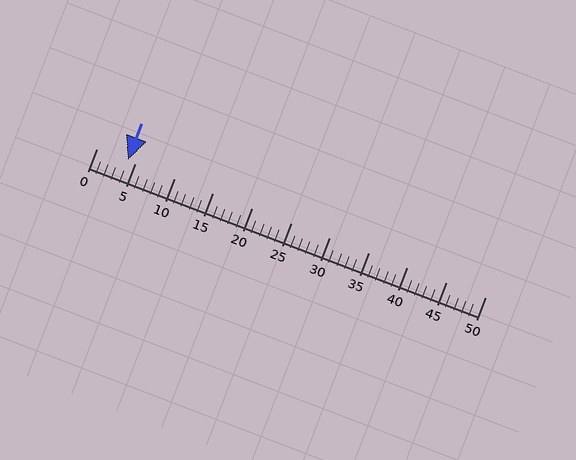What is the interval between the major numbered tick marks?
The major tick marks are spaced 5 units apart.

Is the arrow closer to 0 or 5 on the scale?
The arrow is closer to 5.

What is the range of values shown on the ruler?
The ruler shows values from 0 to 50.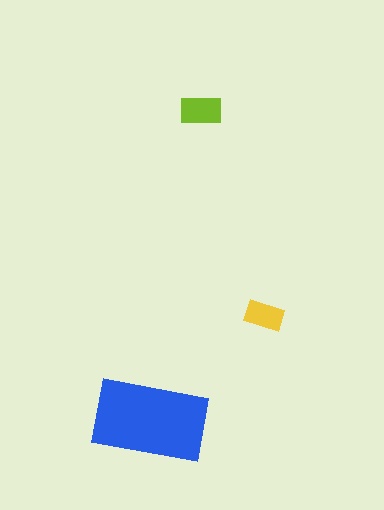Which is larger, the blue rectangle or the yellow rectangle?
The blue one.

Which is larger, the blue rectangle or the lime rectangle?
The blue one.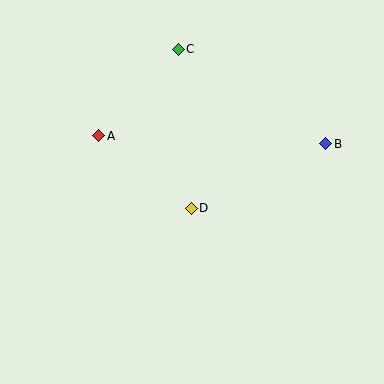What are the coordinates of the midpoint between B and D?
The midpoint between B and D is at (259, 176).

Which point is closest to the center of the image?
Point D at (191, 208) is closest to the center.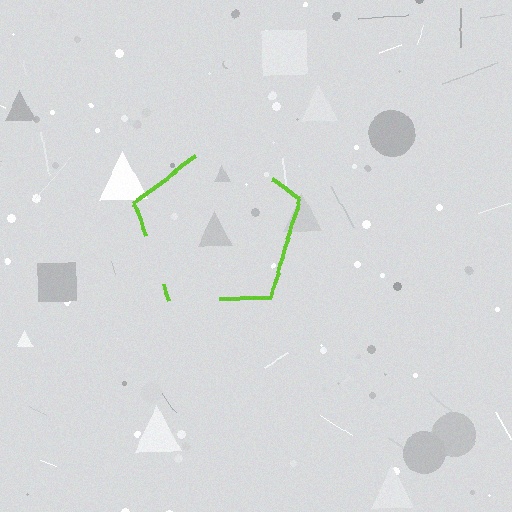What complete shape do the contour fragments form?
The contour fragments form a pentagon.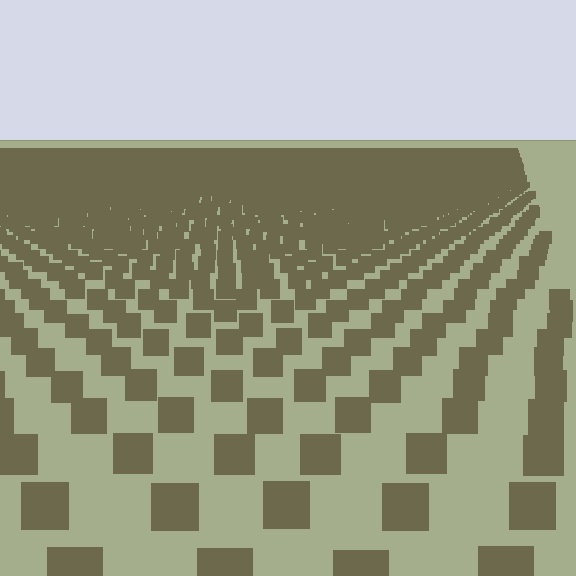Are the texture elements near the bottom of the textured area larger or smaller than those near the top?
Larger. Near the bottom, elements are closer to the viewer and appear at a bigger on-screen size.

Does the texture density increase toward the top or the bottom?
Density increases toward the top.